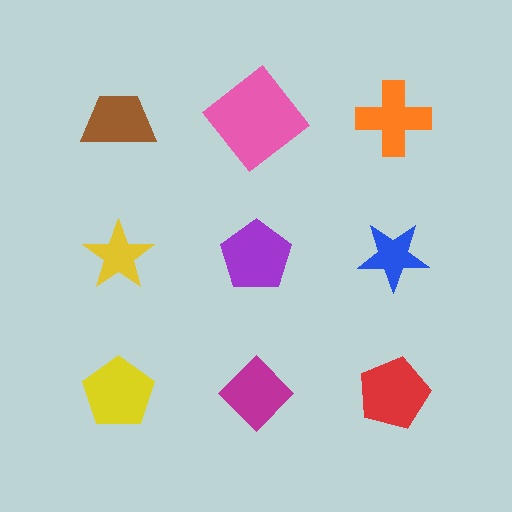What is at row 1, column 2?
A pink diamond.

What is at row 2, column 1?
A yellow star.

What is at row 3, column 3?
A red pentagon.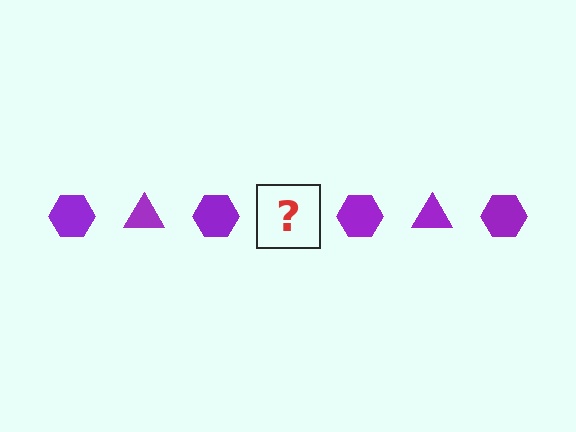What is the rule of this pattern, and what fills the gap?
The rule is that the pattern cycles through hexagon, triangle shapes in purple. The gap should be filled with a purple triangle.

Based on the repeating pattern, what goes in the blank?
The blank should be a purple triangle.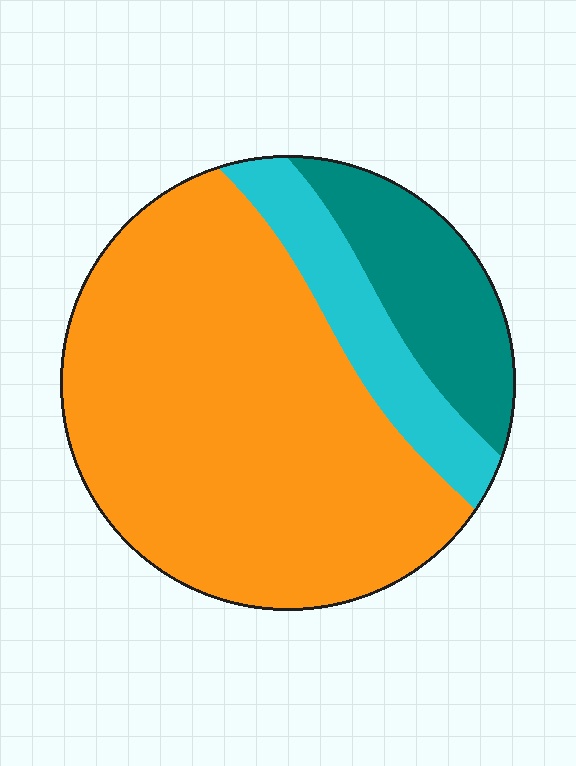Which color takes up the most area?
Orange, at roughly 70%.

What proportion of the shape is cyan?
Cyan covers roughly 15% of the shape.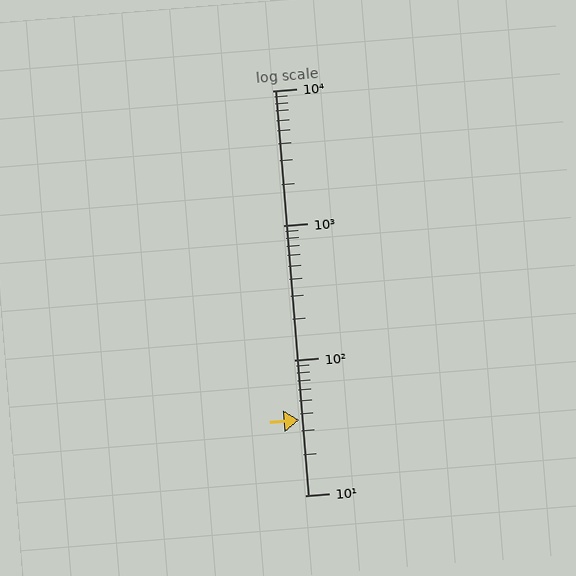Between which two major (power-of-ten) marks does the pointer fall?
The pointer is between 10 and 100.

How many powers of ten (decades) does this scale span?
The scale spans 3 decades, from 10 to 10000.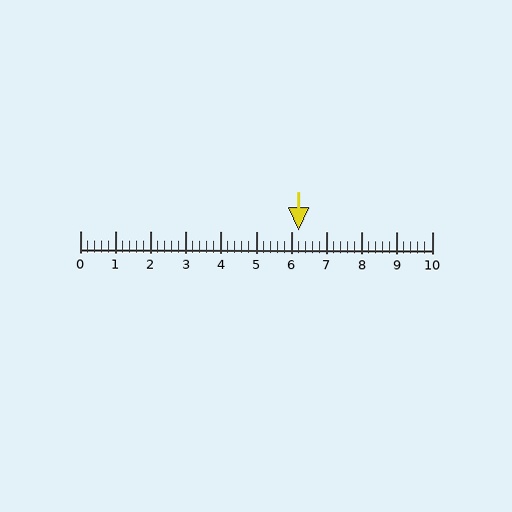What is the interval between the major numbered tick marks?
The major tick marks are spaced 1 units apart.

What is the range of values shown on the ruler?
The ruler shows values from 0 to 10.